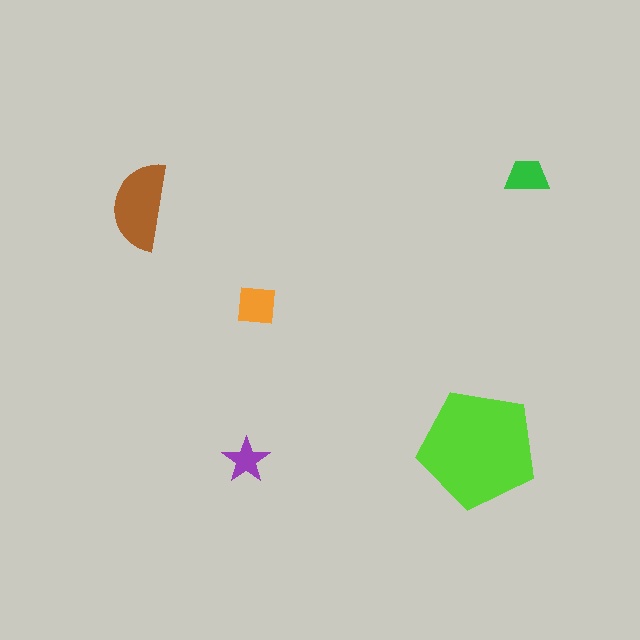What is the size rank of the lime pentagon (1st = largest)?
1st.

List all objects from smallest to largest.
The purple star, the green trapezoid, the orange square, the brown semicircle, the lime pentagon.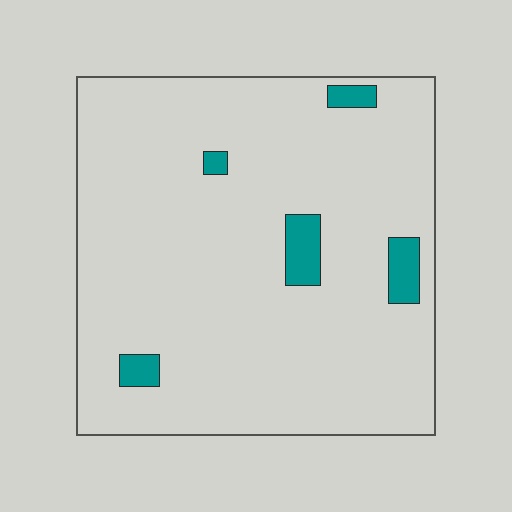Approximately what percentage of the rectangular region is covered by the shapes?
Approximately 5%.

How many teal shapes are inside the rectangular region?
5.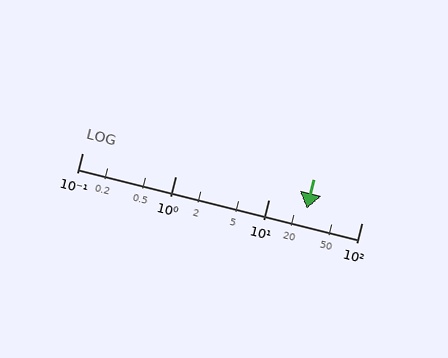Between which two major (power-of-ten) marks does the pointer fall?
The pointer is between 10 and 100.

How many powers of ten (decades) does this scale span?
The scale spans 3 decades, from 0.1 to 100.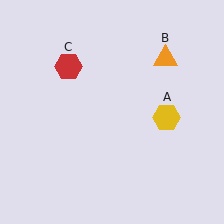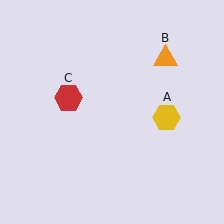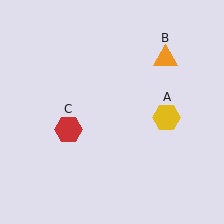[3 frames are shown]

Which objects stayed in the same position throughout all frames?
Yellow hexagon (object A) and orange triangle (object B) remained stationary.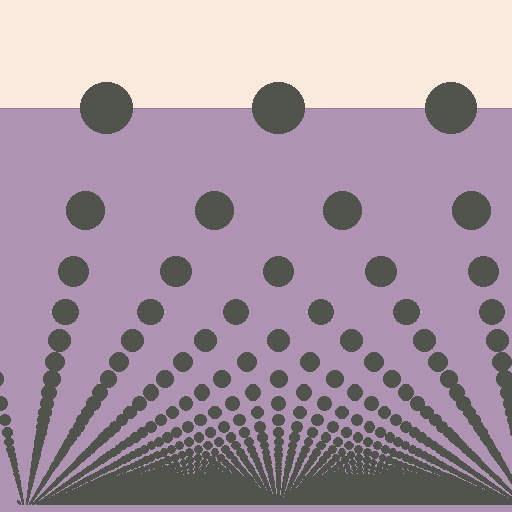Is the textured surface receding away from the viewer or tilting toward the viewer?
The surface appears to tilt toward the viewer. Texture elements get larger and sparser toward the top.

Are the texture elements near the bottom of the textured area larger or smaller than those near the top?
Smaller. The gradient is inverted — elements near the bottom are smaller and denser.